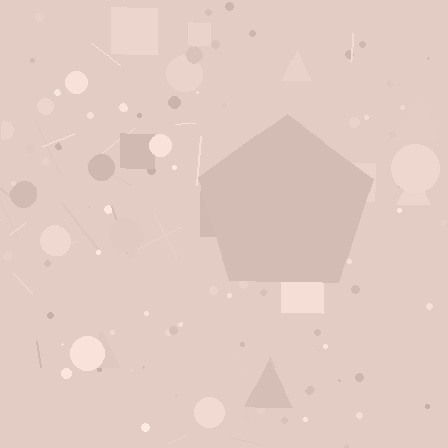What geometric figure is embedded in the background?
A pentagon is embedded in the background.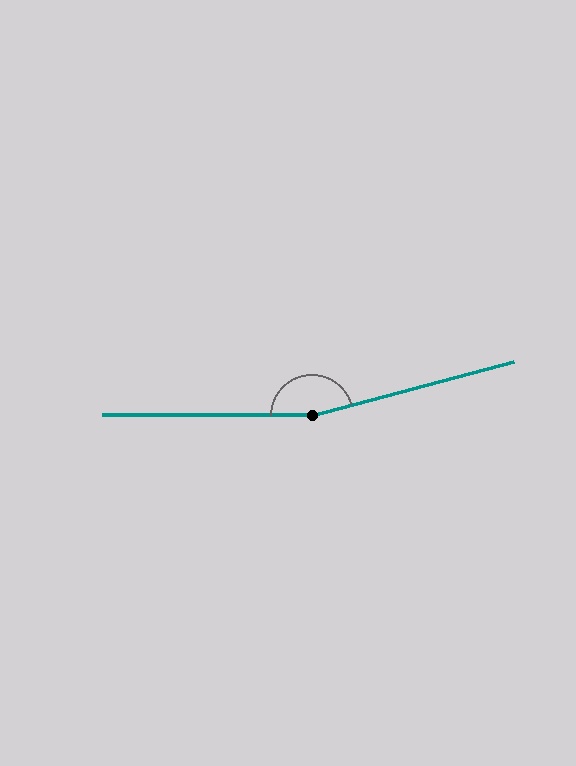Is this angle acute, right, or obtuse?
It is obtuse.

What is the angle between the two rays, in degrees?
Approximately 165 degrees.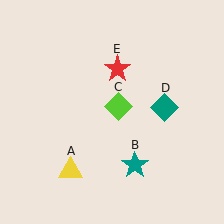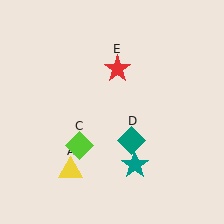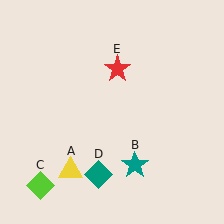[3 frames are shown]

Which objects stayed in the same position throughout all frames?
Yellow triangle (object A) and teal star (object B) and red star (object E) remained stationary.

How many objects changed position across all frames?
2 objects changed position: lime diamond (object C), teal diamond (object D).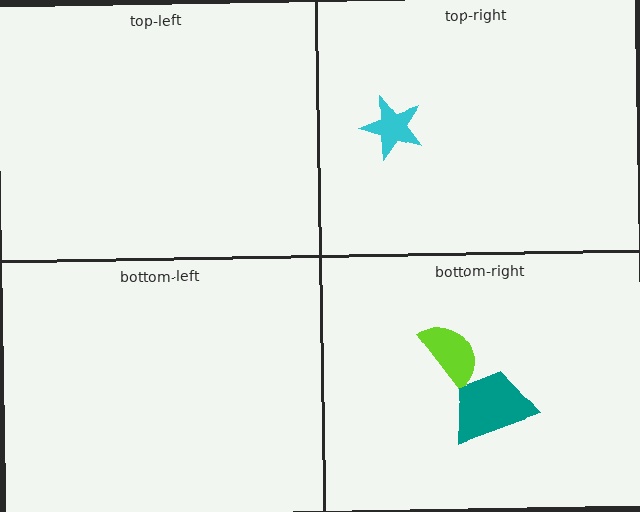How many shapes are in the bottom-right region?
2.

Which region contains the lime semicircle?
The bottom-right region.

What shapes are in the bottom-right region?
The lime semicircle, the teal trapezoid.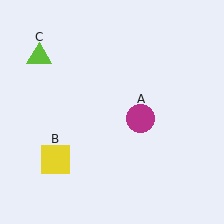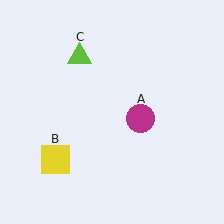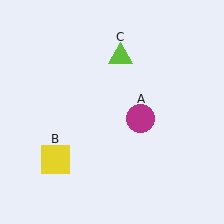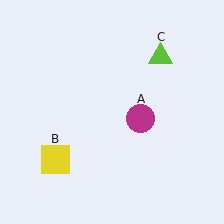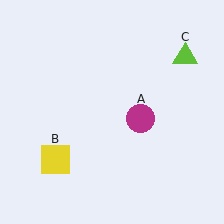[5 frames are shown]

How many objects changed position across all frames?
1 object changed position: lime triangle (object C).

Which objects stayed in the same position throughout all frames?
Magenta circle (object A) and yellow square (object B) remained stationary.